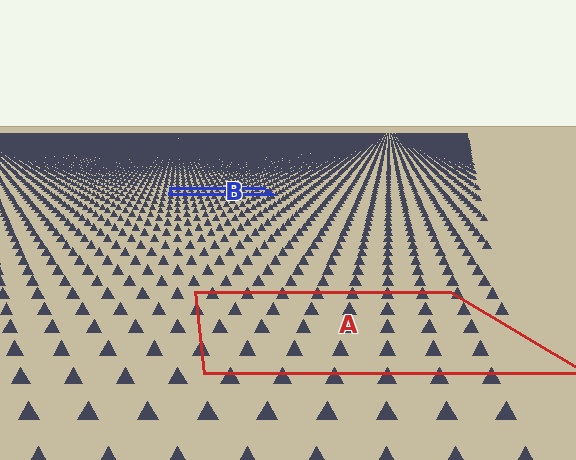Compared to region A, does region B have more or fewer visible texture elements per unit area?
Region B has more texture elements per unit area — they are packed more densely because it is farther away.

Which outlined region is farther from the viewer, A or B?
Region B is farther from the viewer — the texture elements inside it appear smaller and more densely packed.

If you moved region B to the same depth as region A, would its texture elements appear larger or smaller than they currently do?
They would appear larger. At a closer depth, the same texture elements are projected at a bigger on-screen size.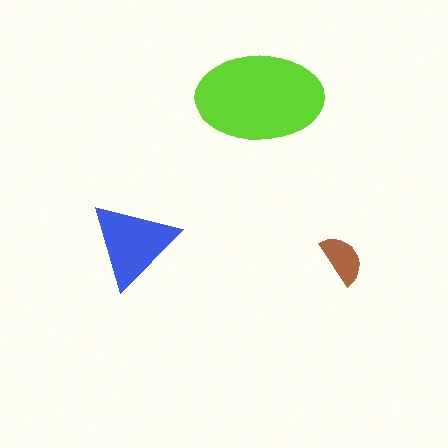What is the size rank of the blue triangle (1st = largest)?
2nd.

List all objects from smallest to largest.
The brown semicircle, the blue triangle, the lime ellipse.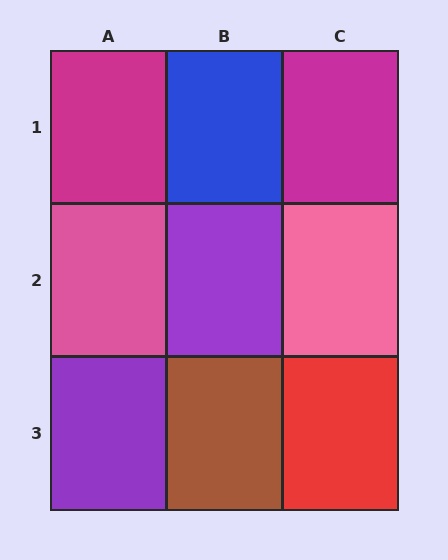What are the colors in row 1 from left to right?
Magenta, blue, magenta.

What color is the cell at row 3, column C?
Red.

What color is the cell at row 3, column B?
Brown.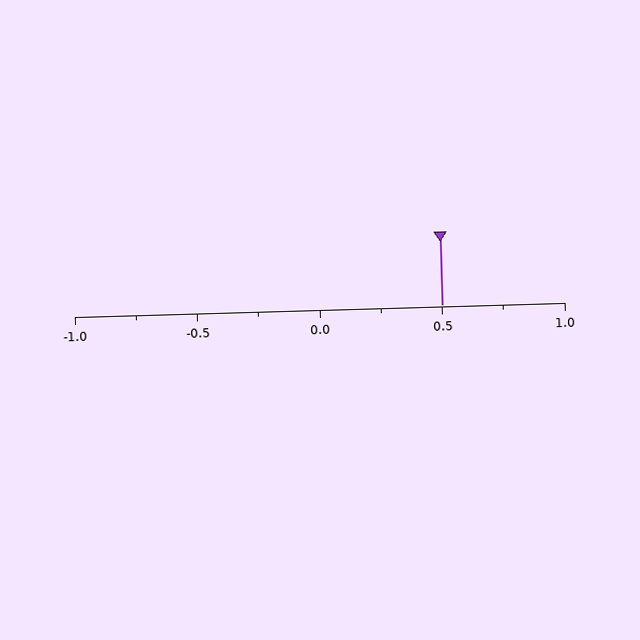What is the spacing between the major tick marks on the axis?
The major ticks are spaced 0.5 apart.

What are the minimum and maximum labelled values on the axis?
The axis runs from -1.0 to 1.0.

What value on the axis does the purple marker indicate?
The marker indicates approximately 0.5.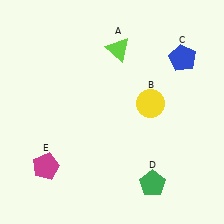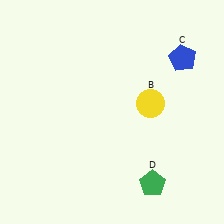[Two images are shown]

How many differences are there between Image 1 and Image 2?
There are 2 differences between the two images.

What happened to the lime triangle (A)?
The lime triangle (A) was removed in Image 2. It was in the top-right area of Image 1.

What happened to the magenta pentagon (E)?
The magenta pentagon (E) was removed in Image 2. It was in the bottom-left area of Image 1.